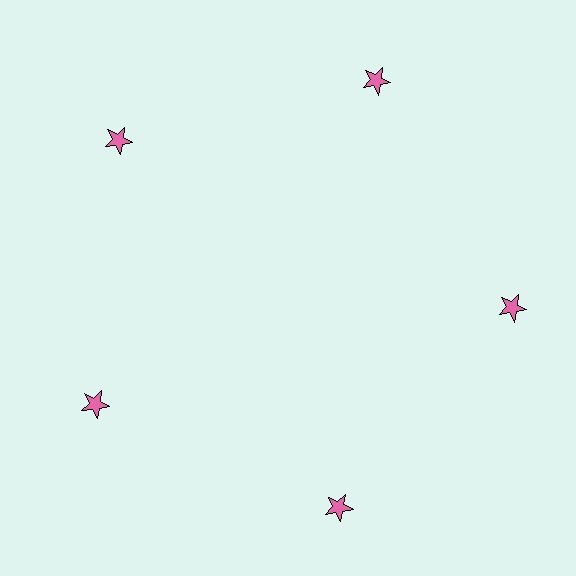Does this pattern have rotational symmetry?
Yes, this pattern has 5-fold rotational symmetry. It looks the same after rotating 72 degrees around the center.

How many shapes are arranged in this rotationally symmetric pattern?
There are 5 shapes, arranged in 5 groups of 1.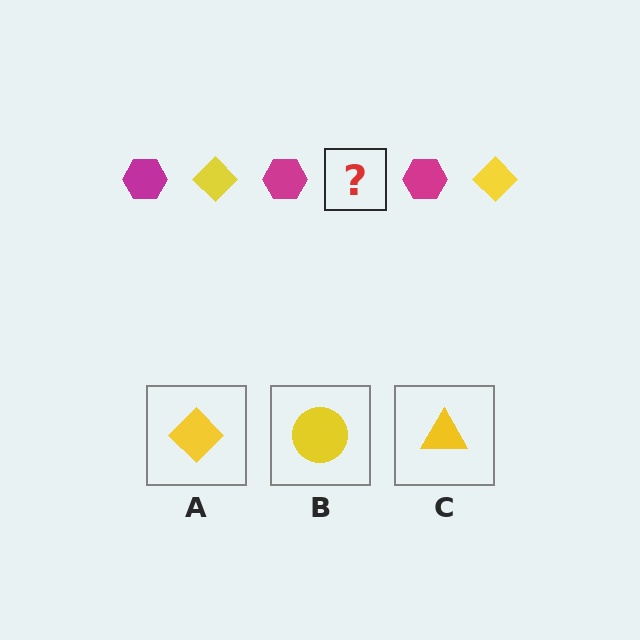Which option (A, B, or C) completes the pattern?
A.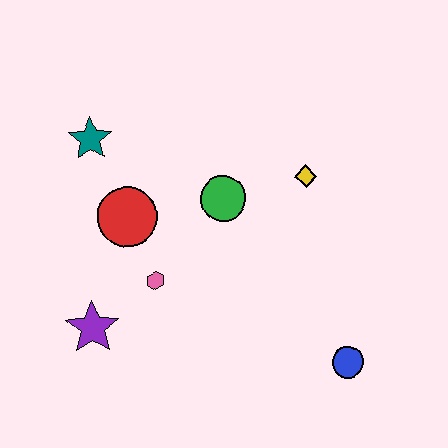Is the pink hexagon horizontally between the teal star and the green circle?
Yes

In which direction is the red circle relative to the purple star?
The red circle is above the purple star.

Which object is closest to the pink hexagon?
The red circle is closest to the pink hexagon.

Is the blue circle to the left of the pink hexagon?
No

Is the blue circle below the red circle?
Yes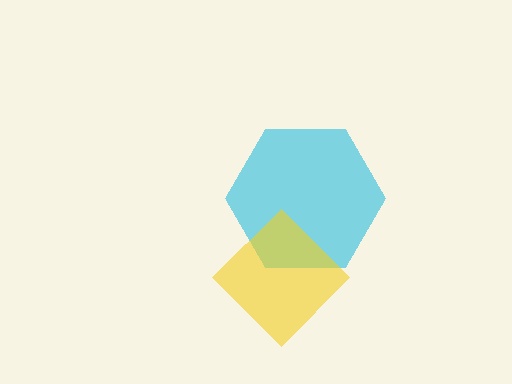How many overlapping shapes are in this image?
There are 2 overlapping shapes in the image.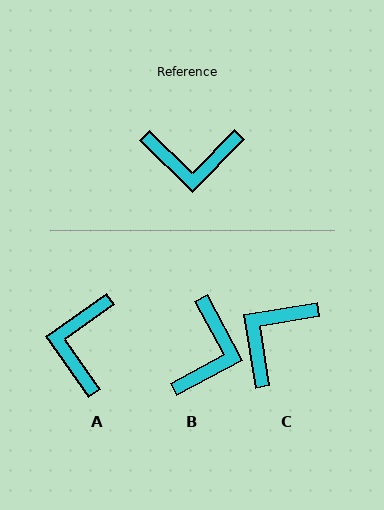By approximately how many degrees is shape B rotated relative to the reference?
Approximately 72 degrees counter-clockwise.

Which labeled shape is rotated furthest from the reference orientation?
C, about 126 degrees away.